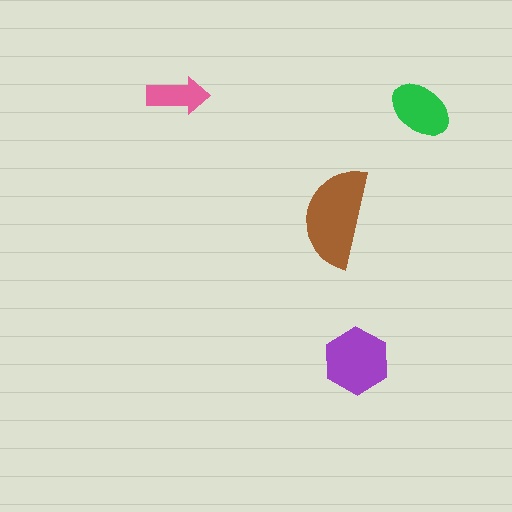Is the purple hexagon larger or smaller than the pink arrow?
Larger.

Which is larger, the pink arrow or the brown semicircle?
The brown semicircle.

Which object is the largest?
The brown semicircle.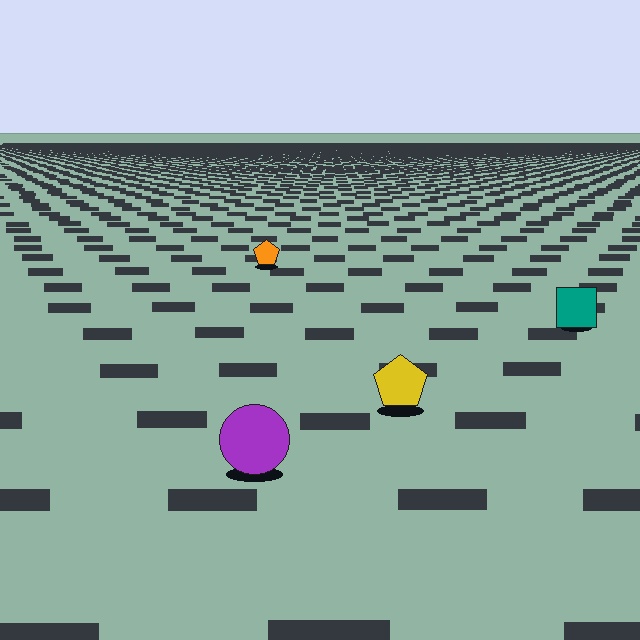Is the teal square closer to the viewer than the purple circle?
No. The purple circle is closer — you can tell from the texture gradient: the ground texture is coarser near it.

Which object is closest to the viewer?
The purple circle is closest. The texture marks near it are larger and more spread out.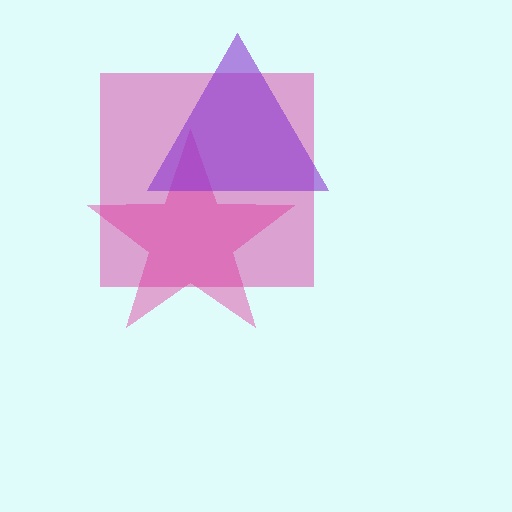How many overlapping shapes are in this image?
There are 3 overlapping shapes in the image.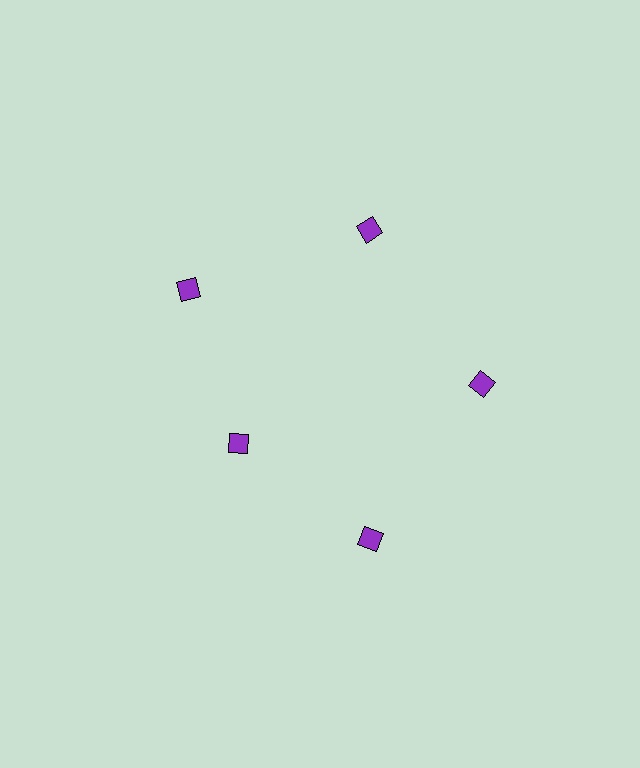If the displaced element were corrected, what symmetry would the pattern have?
It would have 5-fold rotational symmetry — the pattern would map onto itself every 72 degrees.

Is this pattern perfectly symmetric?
No. The 5 purple diamonds are arranged in a ring, but one element near the 8 o'clock position is pulled inward toward the center, breaking the 5-fold rotational symmetry.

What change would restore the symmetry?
The symmetry would be restored by moving it outward, back onto the ring so that all 5 diamonds sit at equal angles and equal distance from the center.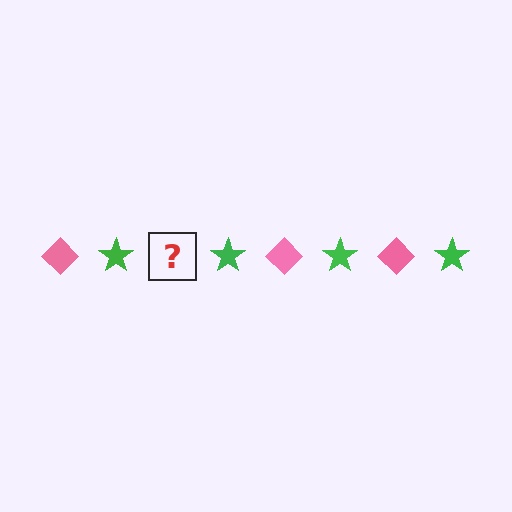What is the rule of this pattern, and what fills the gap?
The rule is that the pattern alternates between pink diamond and green star. The gap should be filled with a pink diamond.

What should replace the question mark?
The question mark should be replaced with a pink diamond.